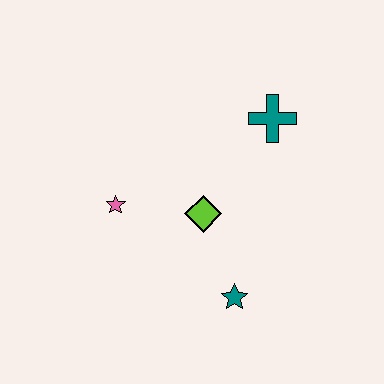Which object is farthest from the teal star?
The teal cross is farthest from the teal star.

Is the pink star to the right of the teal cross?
No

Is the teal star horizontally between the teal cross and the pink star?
Yes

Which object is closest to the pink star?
The lime diamond is closest to the pink star.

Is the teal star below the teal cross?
Yes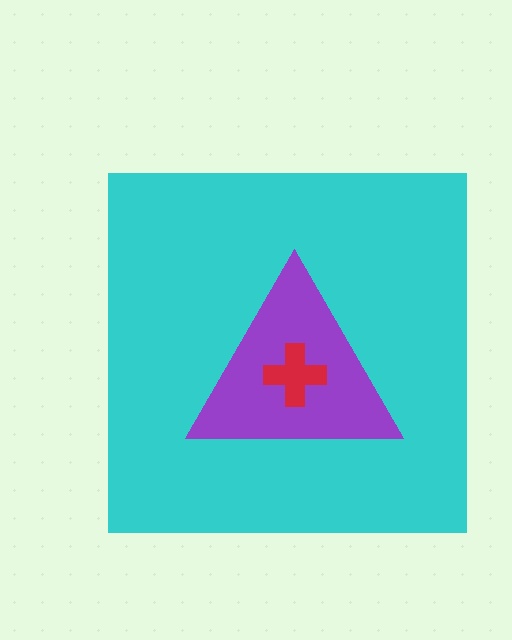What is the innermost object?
The red cross.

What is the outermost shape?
The cyan square.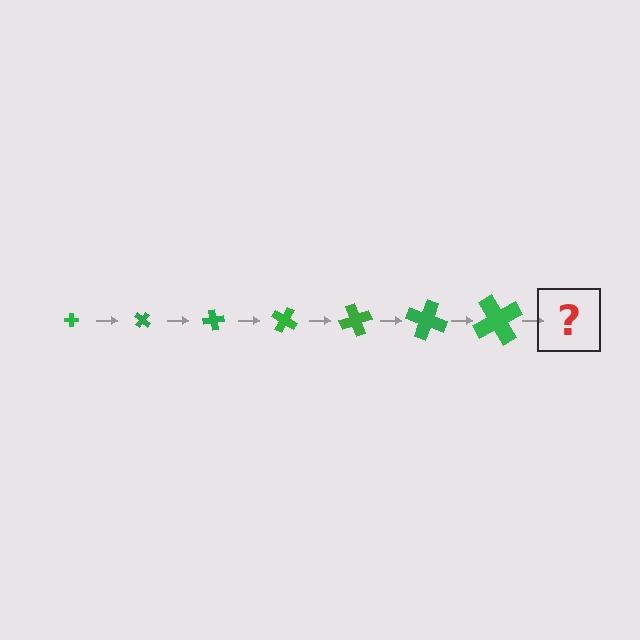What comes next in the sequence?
The next element should be a cross, larger than the previous one and rotated 280 degrees from the start.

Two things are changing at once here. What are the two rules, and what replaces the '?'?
The two rules are that the cross grows larger each step and it rotates 40 degrees each step. The '?' should be a cross, larger than the previous one and rotated 280 degrees from the start.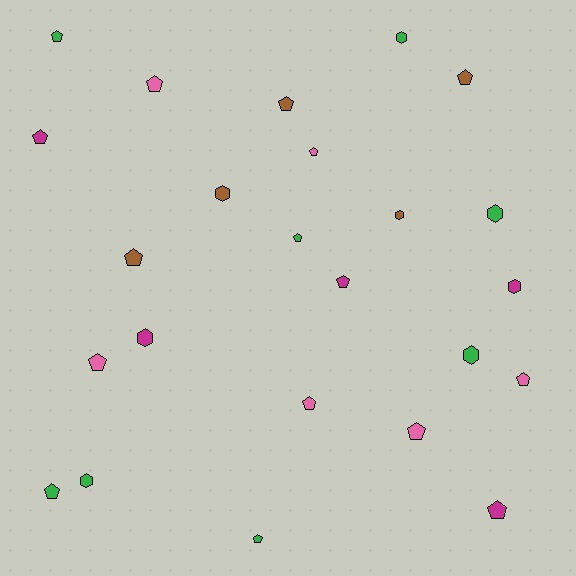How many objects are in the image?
There are 24 objects.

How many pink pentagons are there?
There are 6 pink pentagons.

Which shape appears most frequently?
Pentagon, with 16 objects.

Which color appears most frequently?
Green, with 8 objects.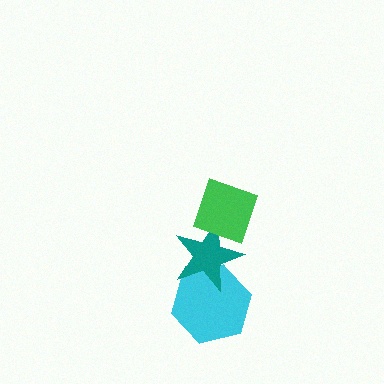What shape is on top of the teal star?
The green diamond is on top of the teal star.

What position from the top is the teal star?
The teal star is 2nd from the top.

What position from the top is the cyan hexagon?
The cyan hexagon is 3rd from the top.